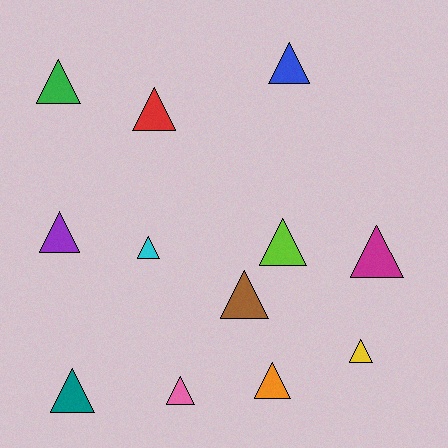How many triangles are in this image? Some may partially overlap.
There are 12 triangles.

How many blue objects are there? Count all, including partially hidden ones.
There is 1 blue object.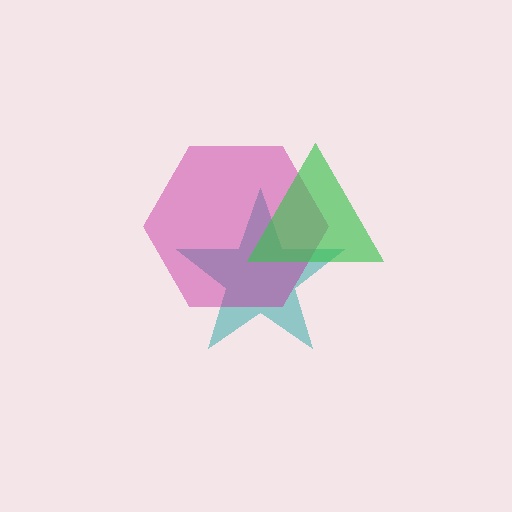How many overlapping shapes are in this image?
There are 3 overlapping shapes in the image.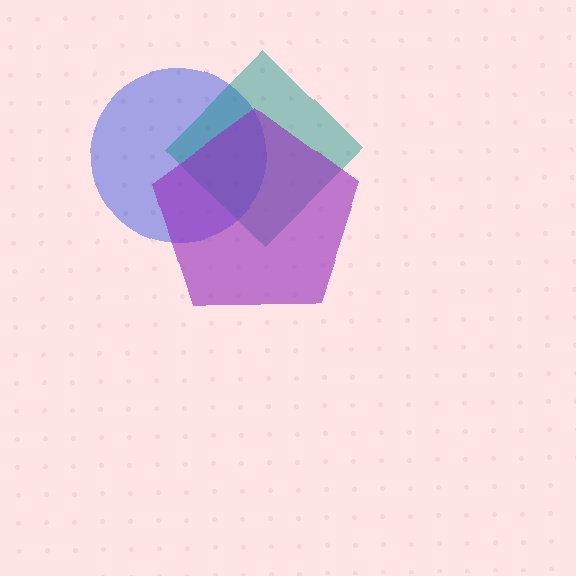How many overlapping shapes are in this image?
There are 3 overlapping shapes in the image.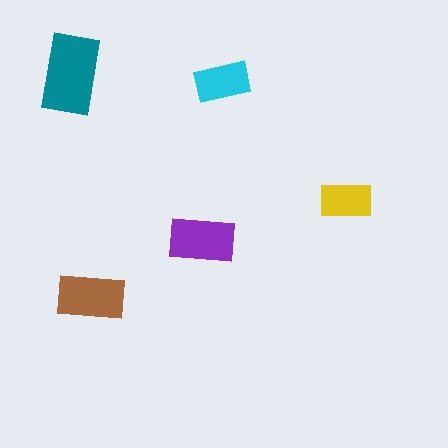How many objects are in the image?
There are 5 objects in the image.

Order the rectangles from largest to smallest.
the teal one, the brown one, the purple one, the cyan one, the yellow one.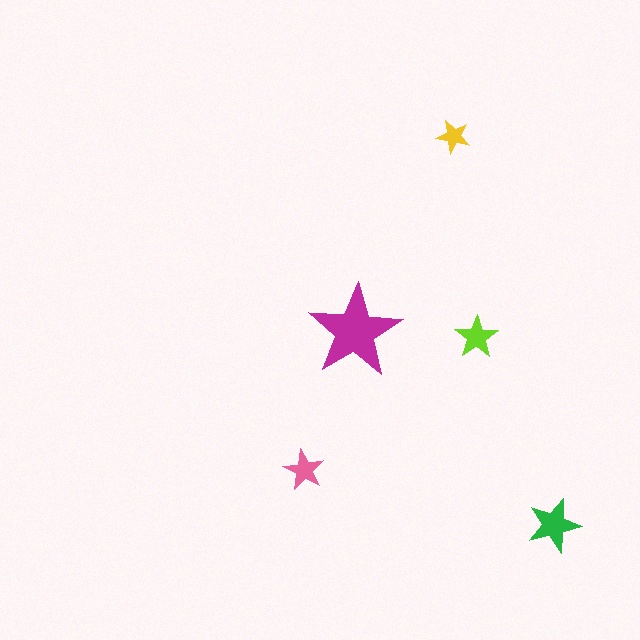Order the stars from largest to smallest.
the magenta one, the green one, the lime one, the pink one, the yellow one.